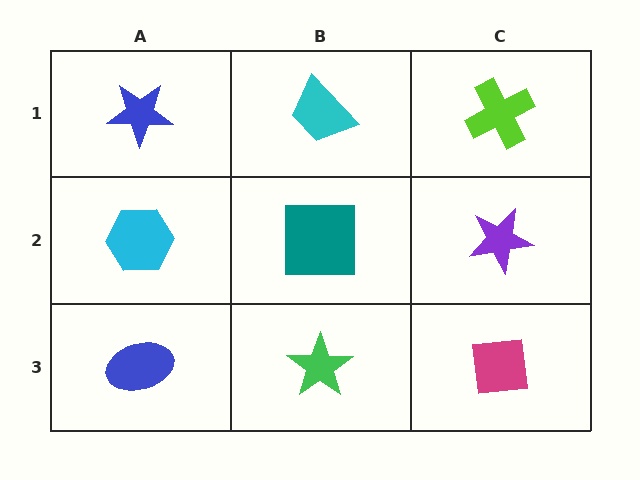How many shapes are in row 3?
3 shapes.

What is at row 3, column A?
A blue ellipse.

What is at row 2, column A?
A cyan hexagon.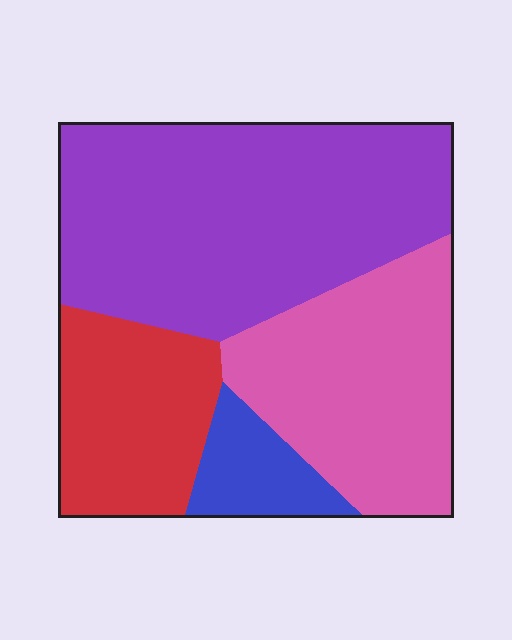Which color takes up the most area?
Purple, at roughly 45%.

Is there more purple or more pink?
Purple.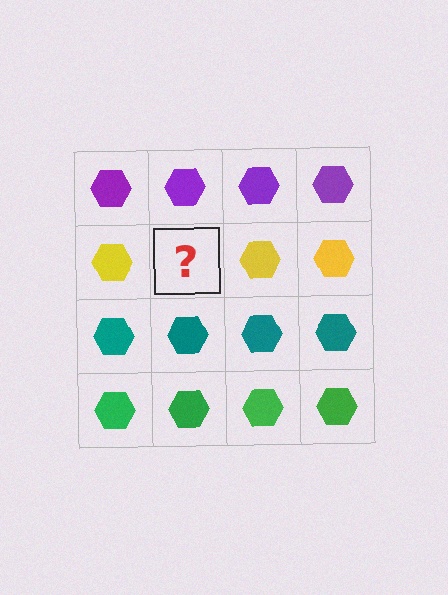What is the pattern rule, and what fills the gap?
The rule is that each row has a consistent color. The gap should be filled with a yellow hexagon.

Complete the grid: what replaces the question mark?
The question mark should be replaced with a yellow hexagon.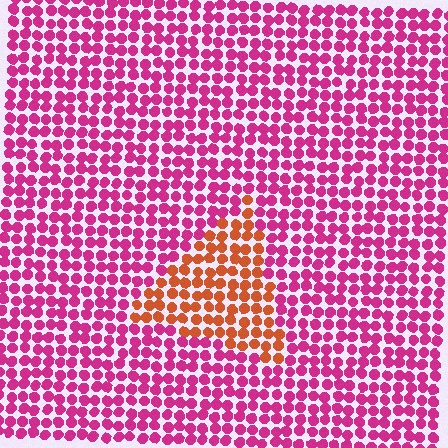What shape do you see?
I see a triangle.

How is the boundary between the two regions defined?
The boundary is defined purely by a slight shift in hue (about 51 degrees). Spacing, size, and orientation are identical on both sides.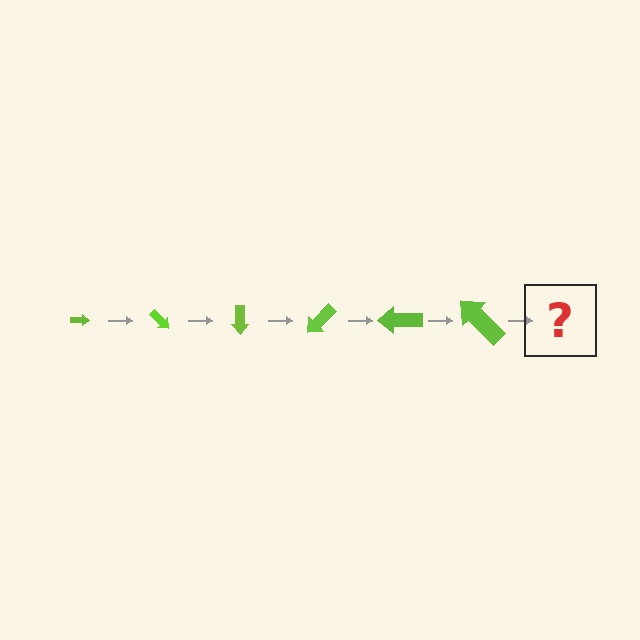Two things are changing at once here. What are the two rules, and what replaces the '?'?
The two rules are that the arrow grows larger each step and it rotates 45 degrees each step. The '?' should be an arrow, larger than the previous one and rotated 270 degrees from the start.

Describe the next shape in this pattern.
It should be an arrow, larger than the previous one and rotated 270 degrees from the start.